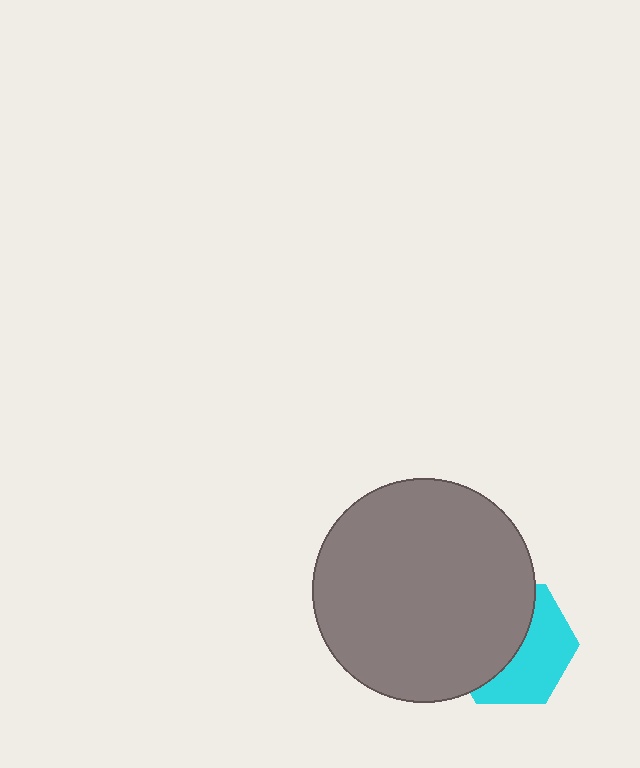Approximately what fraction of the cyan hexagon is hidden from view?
Roughly 54% of the cyan hexagon is hidden behind the gray circle.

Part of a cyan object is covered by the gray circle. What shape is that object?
It is a hexagon.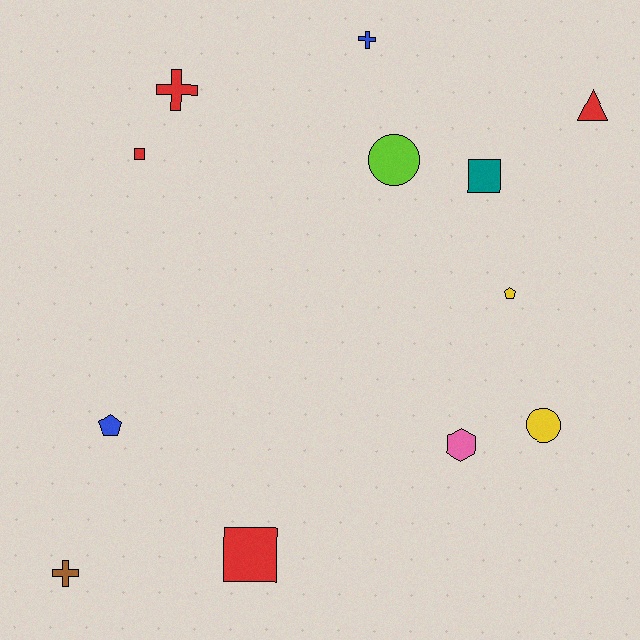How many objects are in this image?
There are 12 objects.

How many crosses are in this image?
There are 3 crosses.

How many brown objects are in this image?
There is 1 brown object.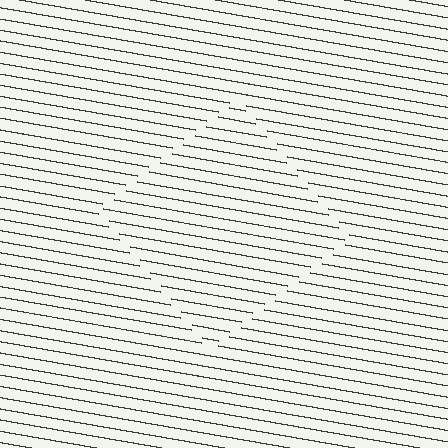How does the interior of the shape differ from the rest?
The interior of the shape contains the same grating, shifted by half a period — the contour is defined by the phase discontinuity where line-ends from the inner and outer gratings abut.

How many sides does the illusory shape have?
4 sides — the line-ends trace a square.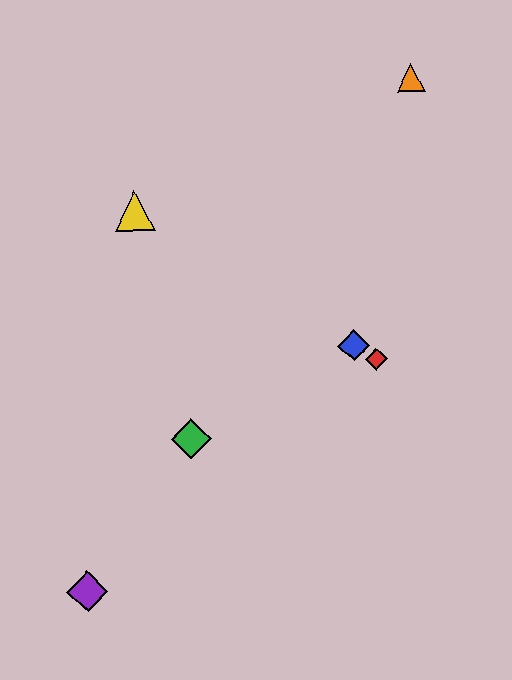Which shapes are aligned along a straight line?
The red diamond, the blue diamond, the yellow triangle are aligned along a straight line.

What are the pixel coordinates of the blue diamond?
The blue diamond is at (354, 346).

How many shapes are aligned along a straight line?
3 shapes (the red diamond, the blue diamond, the yellow triangle) are aligned along a straight line.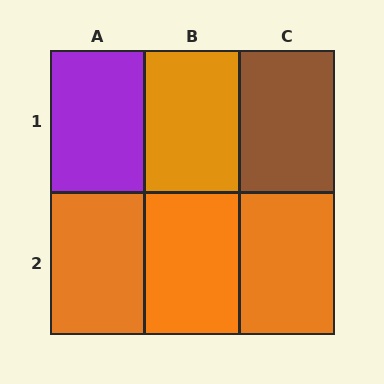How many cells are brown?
1 cell is brown.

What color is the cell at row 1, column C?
Brown.